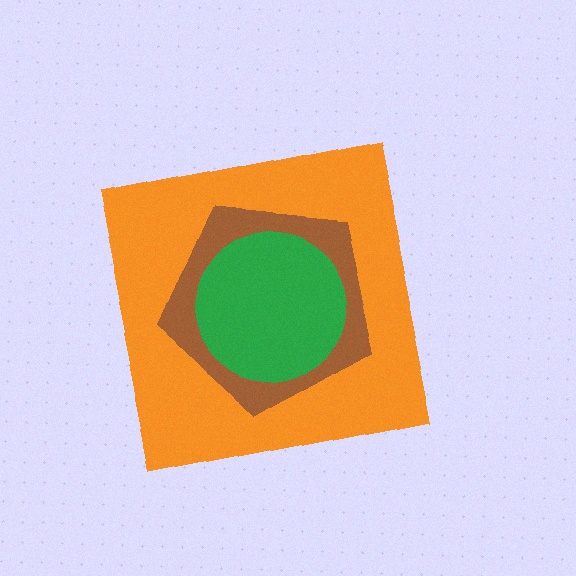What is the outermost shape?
The orange square.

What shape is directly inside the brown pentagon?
The green circle.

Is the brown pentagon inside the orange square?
Yes.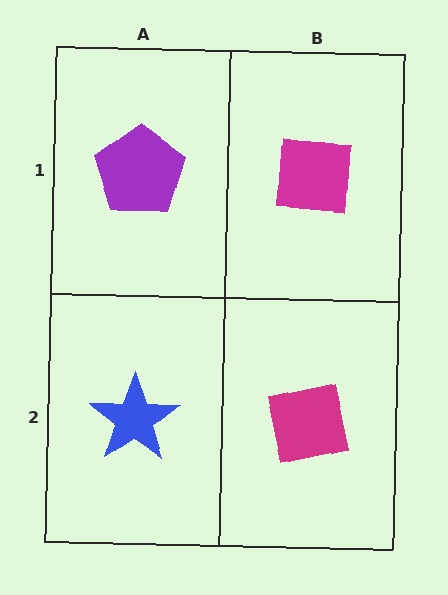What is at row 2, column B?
A magenta square.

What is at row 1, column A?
A purple pentagon.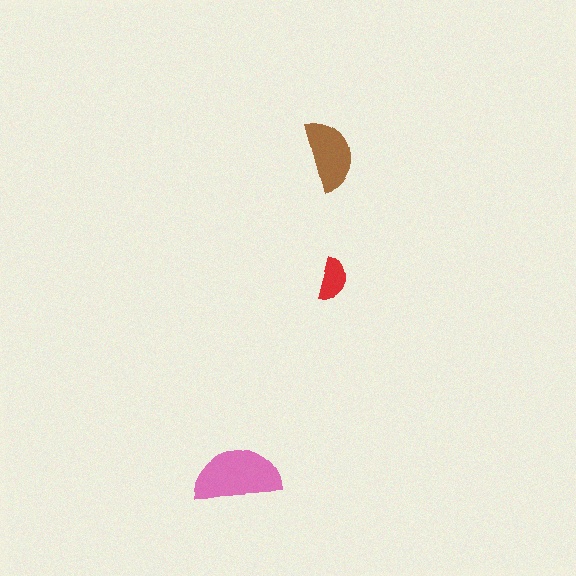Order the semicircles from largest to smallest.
the pink one, the brown one, the red one.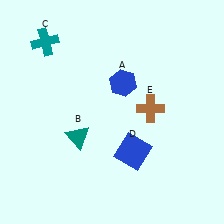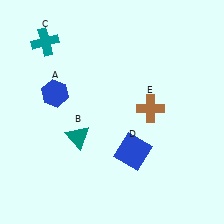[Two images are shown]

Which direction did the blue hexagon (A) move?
The blue hexagon (A) moved left.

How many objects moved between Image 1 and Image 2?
1 object moved between the two images.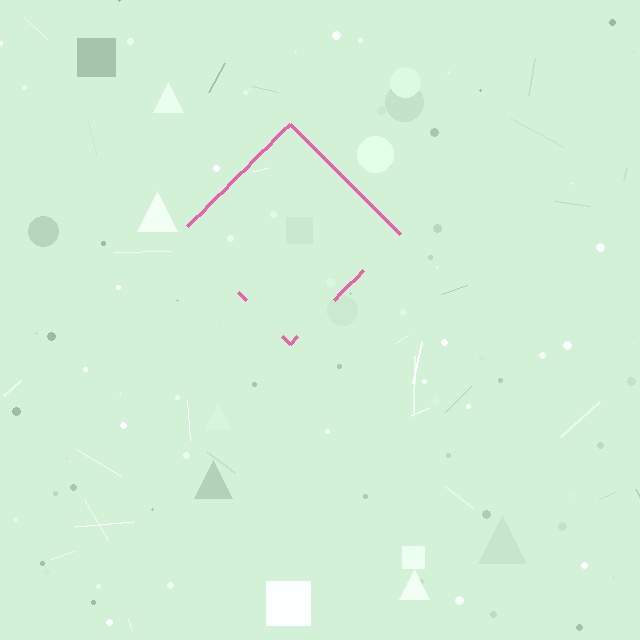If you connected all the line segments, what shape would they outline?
They would outline a diamond.